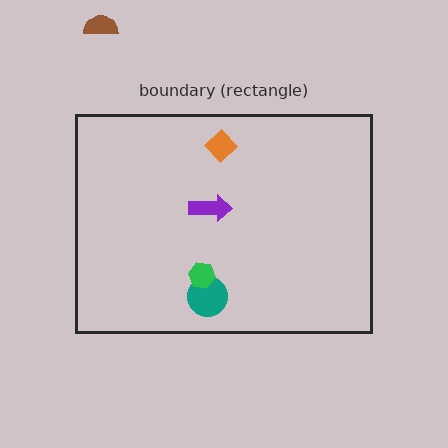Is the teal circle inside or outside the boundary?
Inside.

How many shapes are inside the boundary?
4 inside, 1 outside.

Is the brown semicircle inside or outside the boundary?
Outside.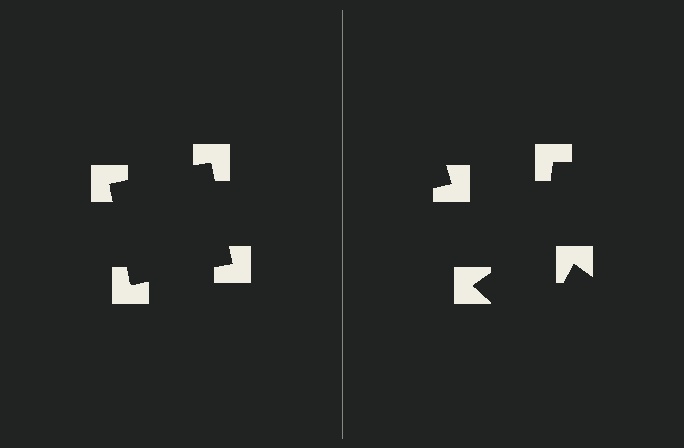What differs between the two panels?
The notched squares are positioned identically on both sides; only the wedge orientations differ. On the left they align to a square; on the right they are misaligned.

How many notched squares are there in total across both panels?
8 — 4 on each side.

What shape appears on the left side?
An illusory square.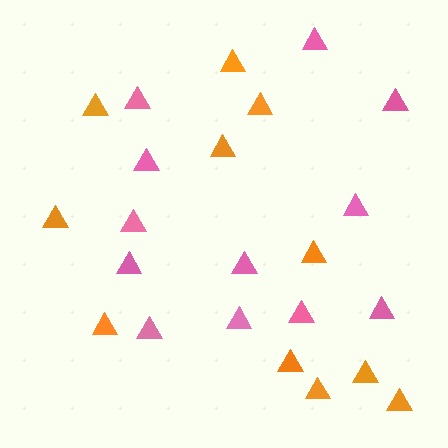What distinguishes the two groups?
There are 2 groups: one group of orange triangles (11) and one group of pink triangles (12).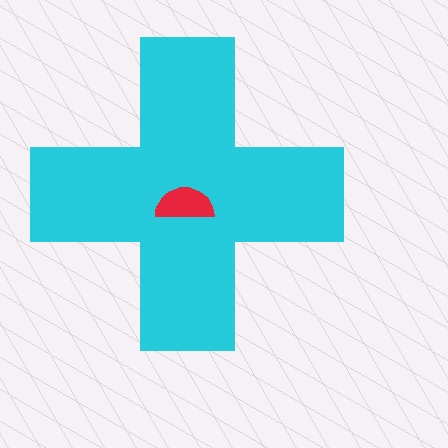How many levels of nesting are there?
2.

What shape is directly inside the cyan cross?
The red semicircle.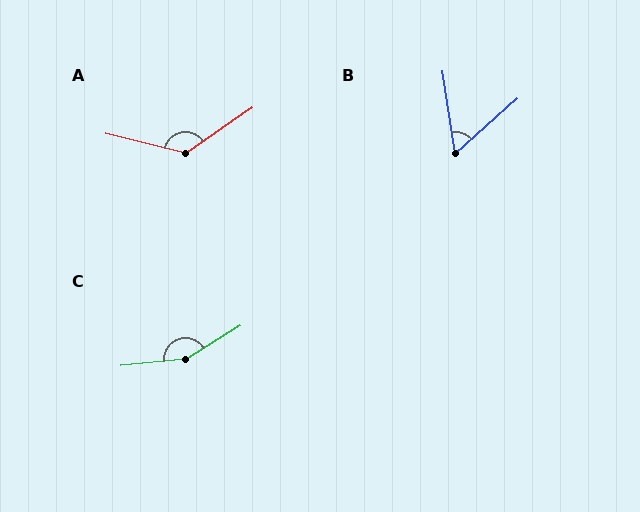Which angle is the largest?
C, at approximately 154 degrees.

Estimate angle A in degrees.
Approximately 132 degrees.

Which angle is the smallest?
B, at approximately 56 degrees.